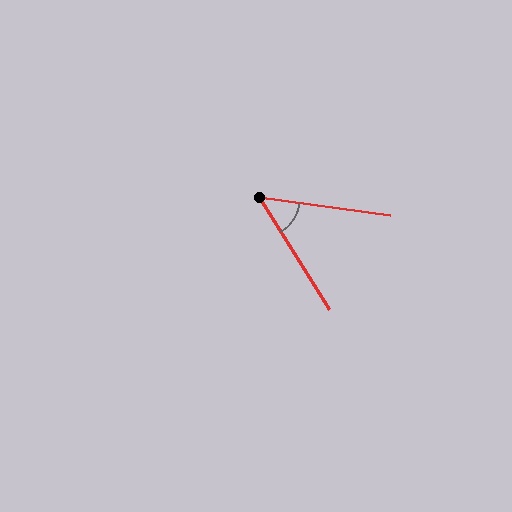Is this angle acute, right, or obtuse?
It is acute.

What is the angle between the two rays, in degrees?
Approximately 50 degrees.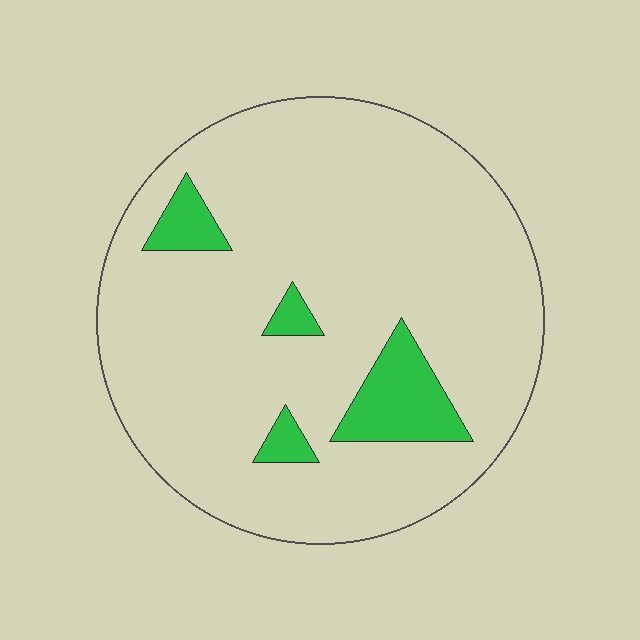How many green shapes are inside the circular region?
4.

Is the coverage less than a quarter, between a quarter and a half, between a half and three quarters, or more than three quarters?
Less than a quarter.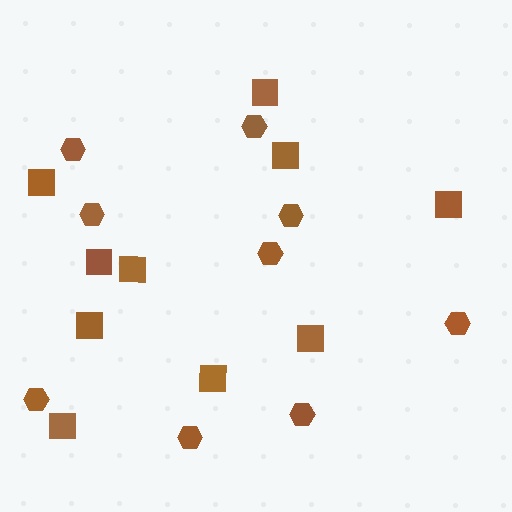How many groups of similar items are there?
There are 2 groups: one group of hexagons (9) and one group of squares (10).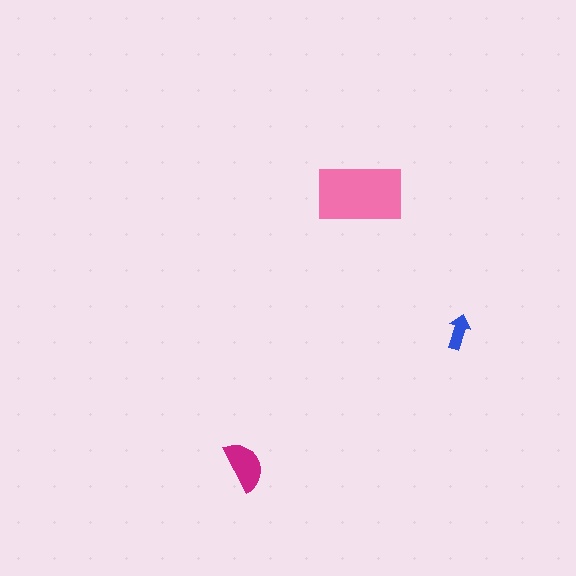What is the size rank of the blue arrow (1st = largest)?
3rd.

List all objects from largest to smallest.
The pink rectangle, the magenta semicircle, the blue arrow.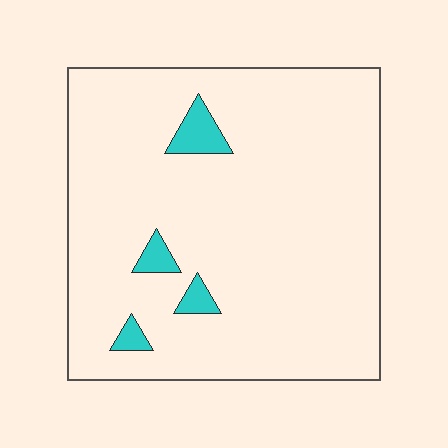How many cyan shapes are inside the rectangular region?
4.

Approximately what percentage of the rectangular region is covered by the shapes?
Approximately 5%.